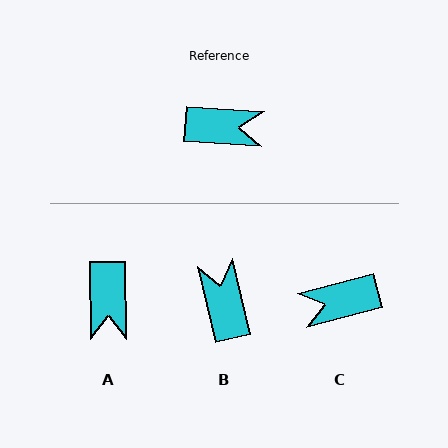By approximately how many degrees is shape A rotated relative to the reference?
Approximately 85 degrees clockwise.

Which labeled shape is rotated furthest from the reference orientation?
C, about 162 degrees away.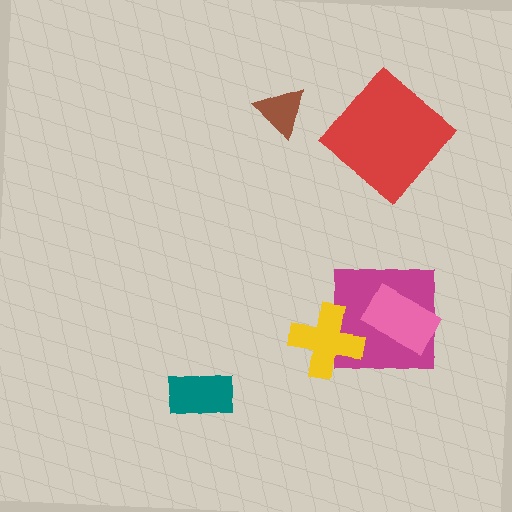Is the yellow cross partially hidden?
No, no other shape covers it.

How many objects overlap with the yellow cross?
1 object overlaps with the yellow cross.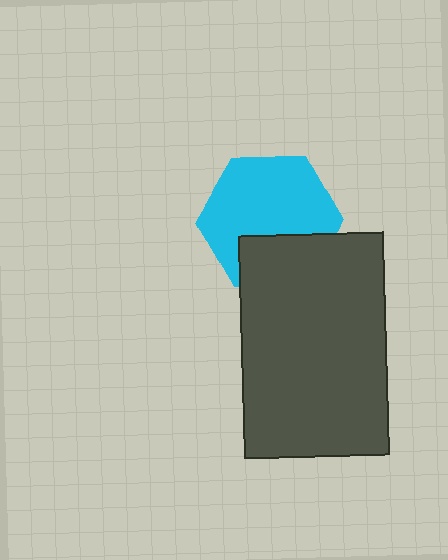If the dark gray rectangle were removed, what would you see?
You would see the complete cyan hexagon.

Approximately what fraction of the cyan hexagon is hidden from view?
Roughly 30% of the cyan hexagon is hidden behind the dark gray rectangle.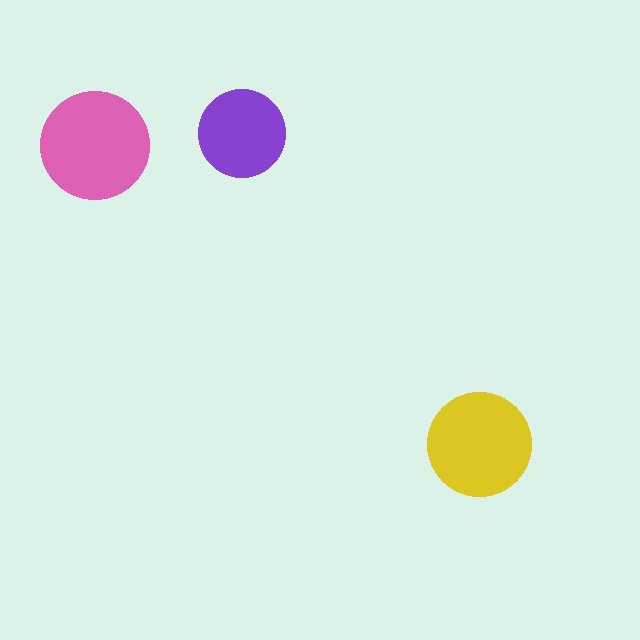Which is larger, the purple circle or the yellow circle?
The yellow one.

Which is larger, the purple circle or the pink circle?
The pink one.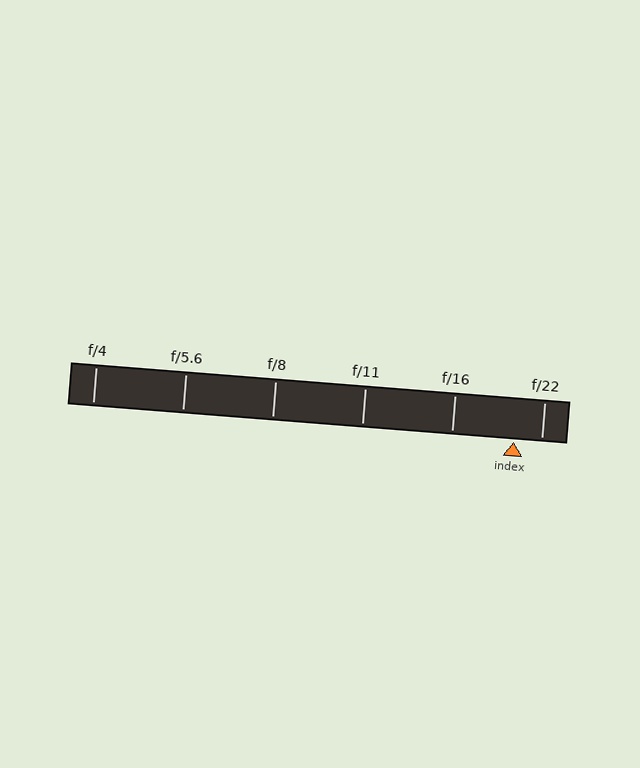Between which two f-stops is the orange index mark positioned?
The index mark is between f/16 and f/22.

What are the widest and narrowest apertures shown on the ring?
The widest aperture shown is f/4 and the narrowest is f/22.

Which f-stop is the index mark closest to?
The index mark is closest to f/22.